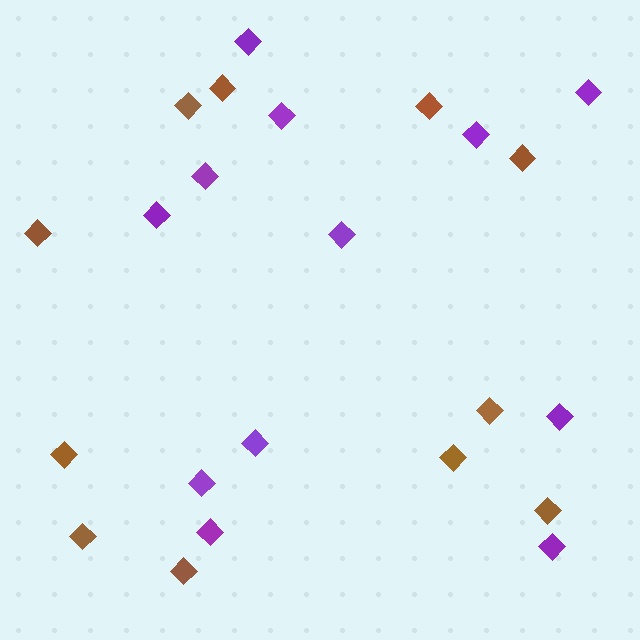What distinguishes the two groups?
There are 2 groups: one group of purple diamonds (12) and one group of brown diamonds (11).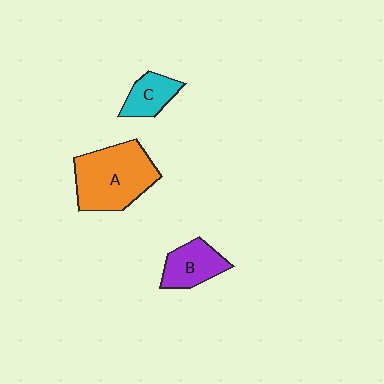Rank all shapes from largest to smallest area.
From largest to smallest: A (orange), B (purple), C (cyan).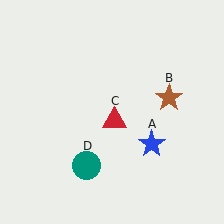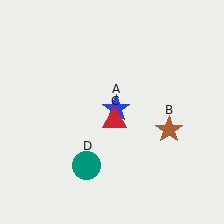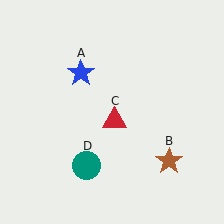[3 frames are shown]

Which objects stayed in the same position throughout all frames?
Red triangle (object C) and teal circle (object D) remained stationary.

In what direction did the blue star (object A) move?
The blue star (object A) moved up and to the left.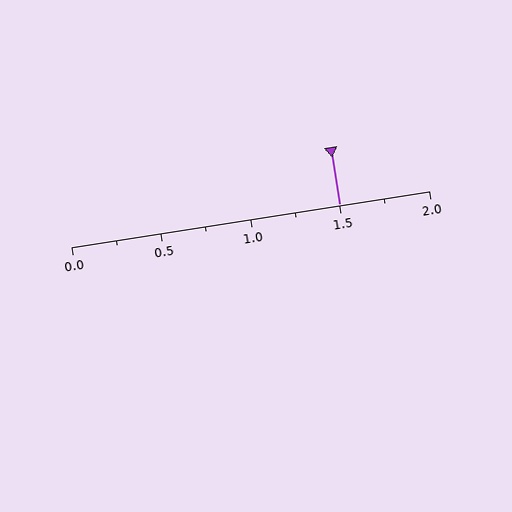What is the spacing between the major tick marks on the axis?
The major ticks are spaced 0.5 apart.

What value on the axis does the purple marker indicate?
The marker indicates approximately 1.5.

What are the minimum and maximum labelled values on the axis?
The axis runs from 0.0 to 2.0.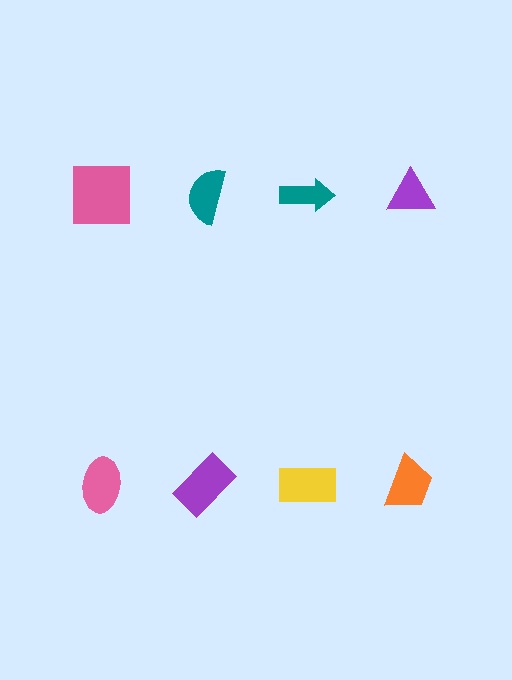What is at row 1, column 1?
A pink square.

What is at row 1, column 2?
A teal semicircle.